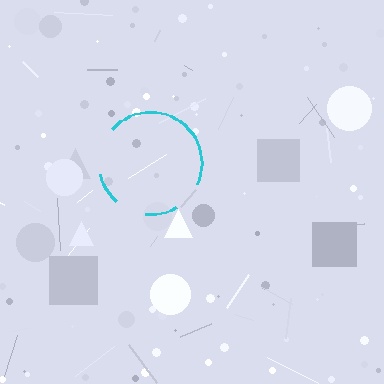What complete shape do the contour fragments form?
The contour fragments form a circle.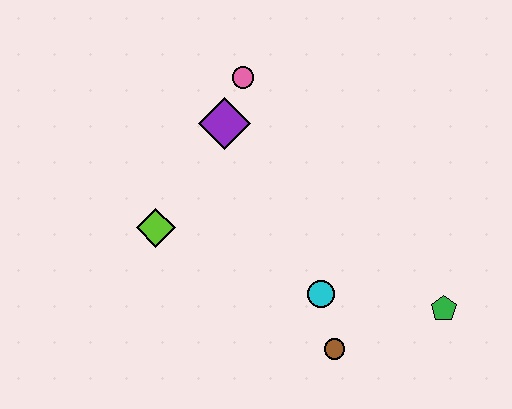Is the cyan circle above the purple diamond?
No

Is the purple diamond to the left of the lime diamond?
No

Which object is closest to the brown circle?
The cyan circle is closest to the brown circle.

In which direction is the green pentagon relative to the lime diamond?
The green pentagon is to the right of the lime diamond.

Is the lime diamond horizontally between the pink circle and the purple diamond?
No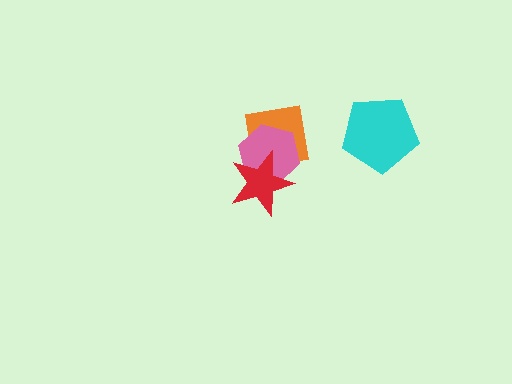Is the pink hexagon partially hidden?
Yes, it is partially covered by another shape.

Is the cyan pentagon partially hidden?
No, no other shape covers it.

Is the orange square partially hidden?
Yes, it is partially covered by another shape.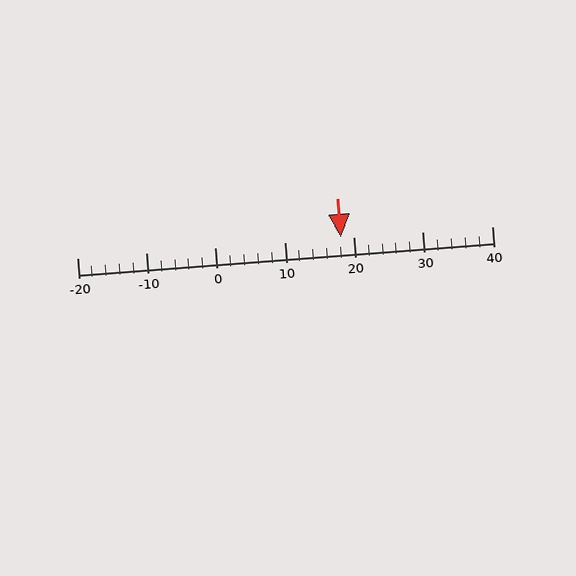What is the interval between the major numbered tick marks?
The major tick marks are spaced 10 units apart.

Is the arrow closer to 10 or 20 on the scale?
The arrow is closer to 20.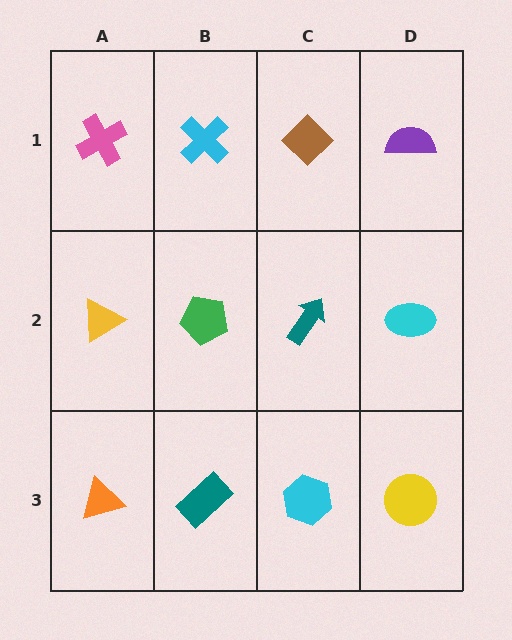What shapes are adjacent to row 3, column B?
A green pentagon (row 2, column B), an orange triangle (row 3, column A), a cyan hexagon (row 3, column C).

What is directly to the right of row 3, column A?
A teal rectangle.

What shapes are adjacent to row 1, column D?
A cyan ellipse (row 2, column D), a brown diamond (row 1, column C).